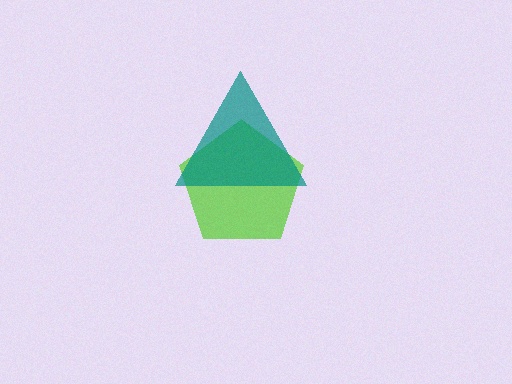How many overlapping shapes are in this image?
There are 2 overlapping shapes in the image.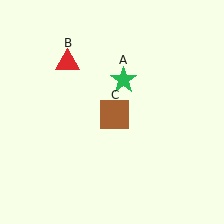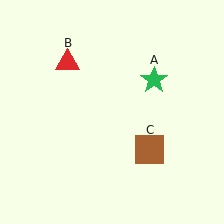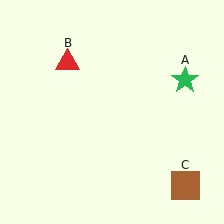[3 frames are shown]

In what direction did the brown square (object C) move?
The brown square (object C) moved down and to the right.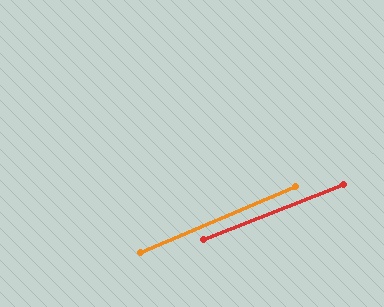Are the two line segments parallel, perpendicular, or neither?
Parallel — their directions differ by only 1.8°.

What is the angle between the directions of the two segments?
Approximately 2 degrees.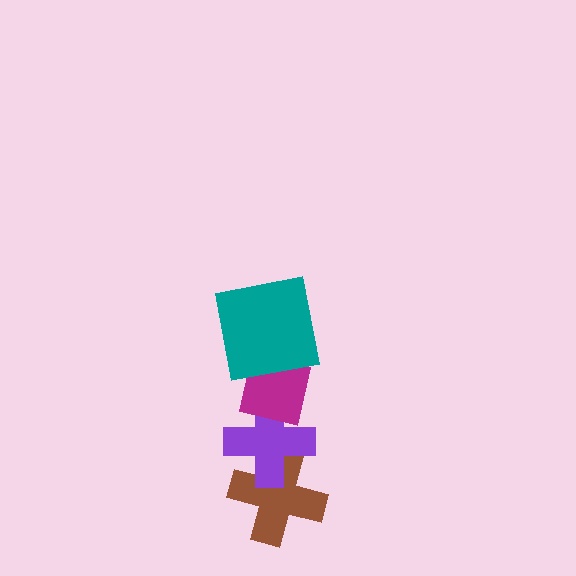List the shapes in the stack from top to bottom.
From top to bottom: the teal square, the magenta square, the purple cross, the brown cross.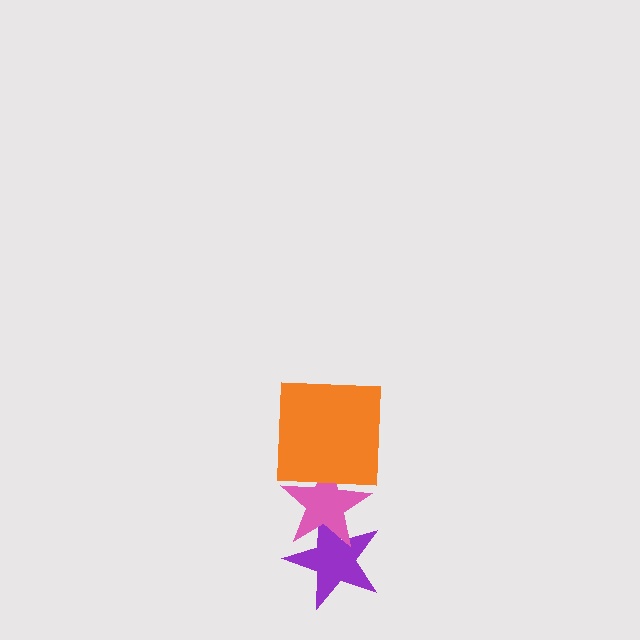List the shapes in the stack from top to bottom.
From top to bottom: the orange square, the pink star, the purple star.